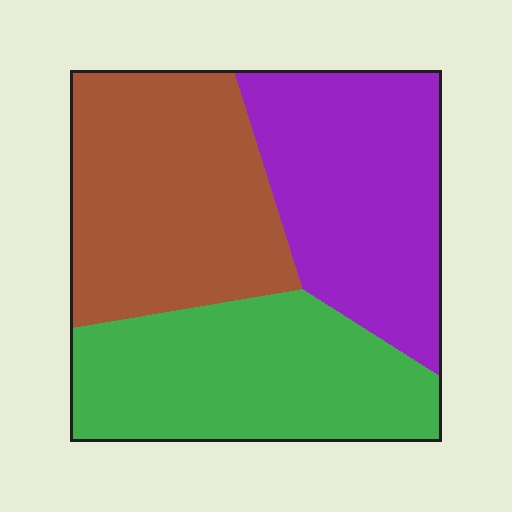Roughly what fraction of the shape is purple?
Purple covers roughly 30% of the shape.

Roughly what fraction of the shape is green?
Green covers around 35% of the shape.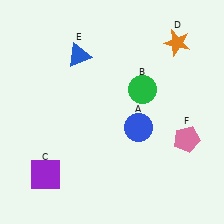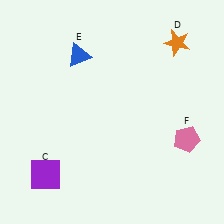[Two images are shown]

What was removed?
The blue circle (A), the green circle (B) were removed in Image 2.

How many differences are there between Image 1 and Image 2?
There are 2 differences between the two images.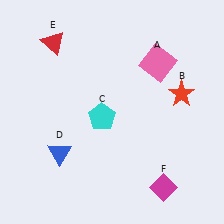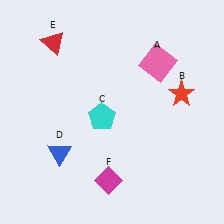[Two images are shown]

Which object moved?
The magenta diamond (F) moved left.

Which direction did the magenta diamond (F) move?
The magenta diamond (F) moved left.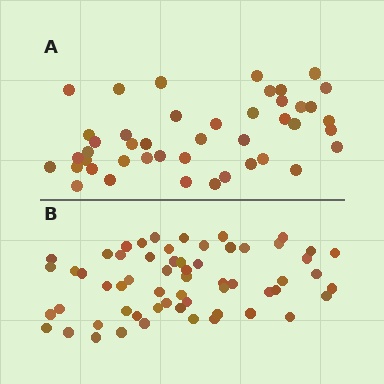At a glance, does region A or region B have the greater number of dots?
Region B (the bottom region) has more dots.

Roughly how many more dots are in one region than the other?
Region B has approximately 15 more dots than region A.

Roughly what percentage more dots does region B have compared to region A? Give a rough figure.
About 35% more.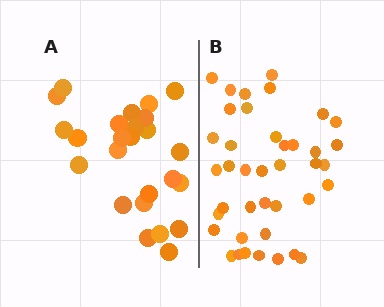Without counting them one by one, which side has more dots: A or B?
Region B (the right region) has more dots.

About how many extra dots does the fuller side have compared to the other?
Region B has approximately 15 more dots than region A.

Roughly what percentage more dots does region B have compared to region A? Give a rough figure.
About 60% more.